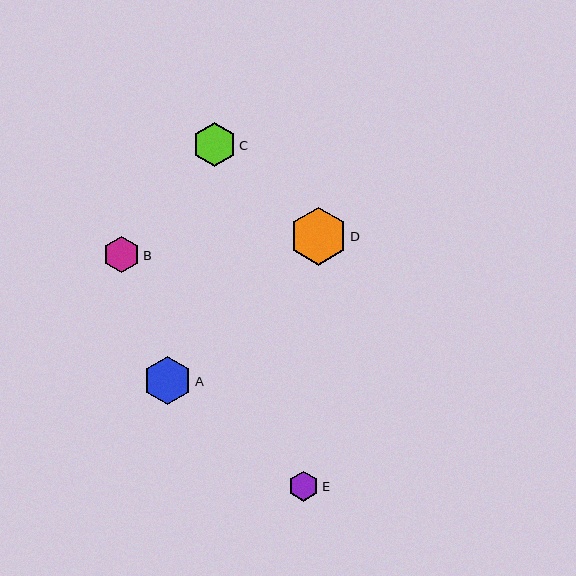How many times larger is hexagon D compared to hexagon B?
Hexagon D is approximately 1.6 times the size of hexagon B.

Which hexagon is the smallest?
Hexagon E is the smallest with a size of approximately 30 pixels.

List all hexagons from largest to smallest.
From largest to smallest: D, A, C, B, E.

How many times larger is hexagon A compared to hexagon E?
Hexagon A is approximately 1.6 times the size of hexagon E.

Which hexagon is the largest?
Hexagon D is the largest with a size of approximately 58 pixels.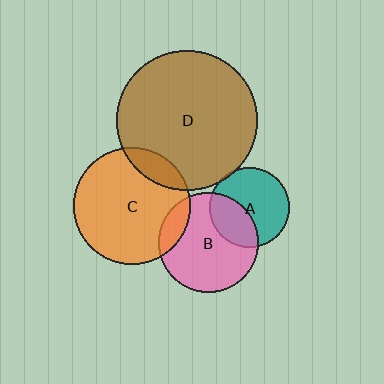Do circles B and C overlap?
Yes.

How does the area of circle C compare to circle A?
Approximately 2.1 times.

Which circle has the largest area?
Circle D (brown).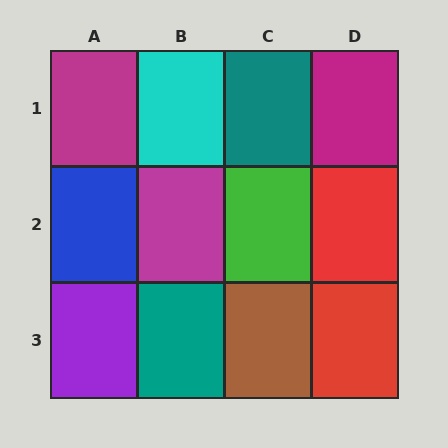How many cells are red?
2 cells are red.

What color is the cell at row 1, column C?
Teal.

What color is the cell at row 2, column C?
Green.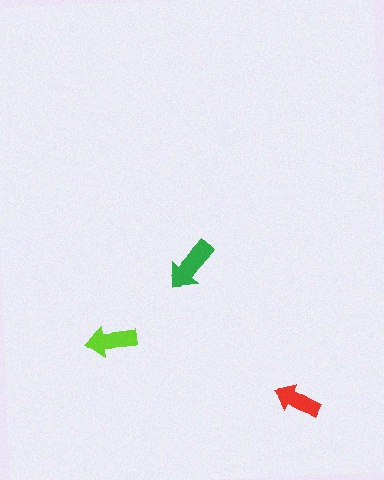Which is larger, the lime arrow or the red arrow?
The lime one.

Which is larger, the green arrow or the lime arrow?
The green one.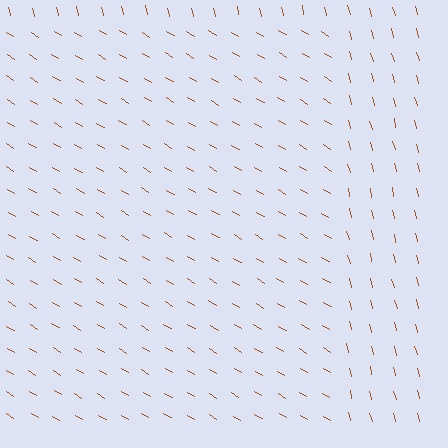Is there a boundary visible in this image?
Yes, there is a texture boundary formed by a change in line orientation.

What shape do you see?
I see a rectangle.